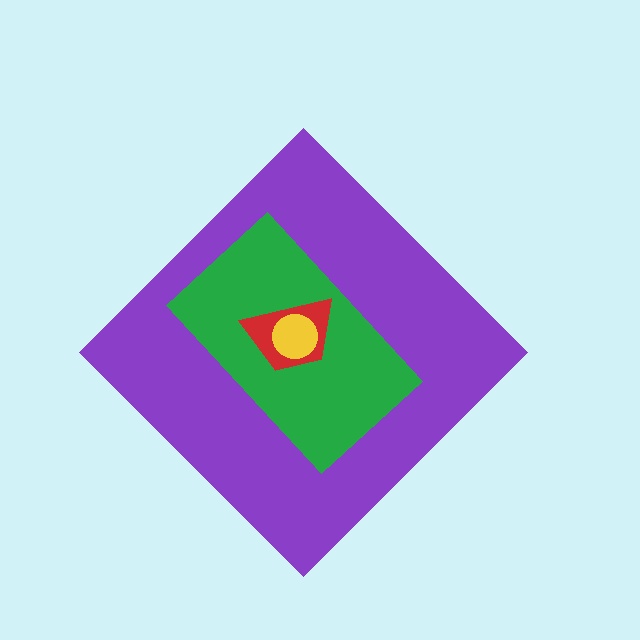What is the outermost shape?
The purple diamond.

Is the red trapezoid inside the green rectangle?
Yes.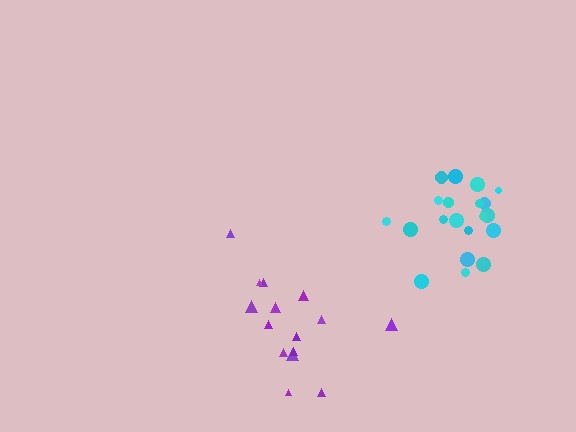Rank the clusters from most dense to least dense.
cyan, purple.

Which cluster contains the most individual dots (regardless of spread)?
Cyan (22).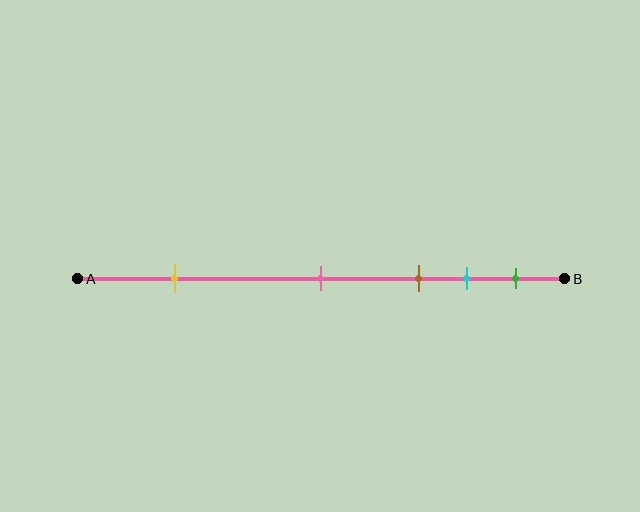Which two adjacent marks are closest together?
The cyan and green marks are the closest adjacent pair.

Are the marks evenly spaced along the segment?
No, the marks are not evenly spaced.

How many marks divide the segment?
There are 5 marks dividing the segment.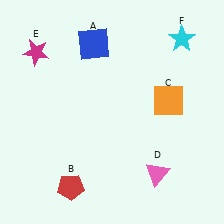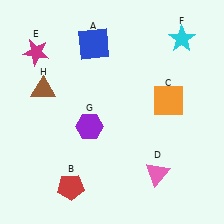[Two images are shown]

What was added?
A purple hexagon (G), a brown triangle (H) were added in Image 2.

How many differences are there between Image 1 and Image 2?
There are 2 differences between the two images.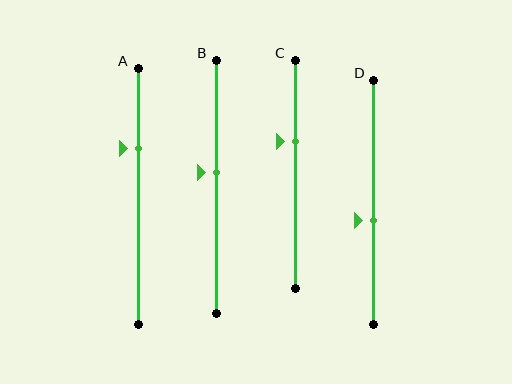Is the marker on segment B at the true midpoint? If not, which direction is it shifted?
No, the marker on segment B is shifted upward by about 6% of the segment length.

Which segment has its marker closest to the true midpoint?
Segment B has its marker closest to the true midpoint.